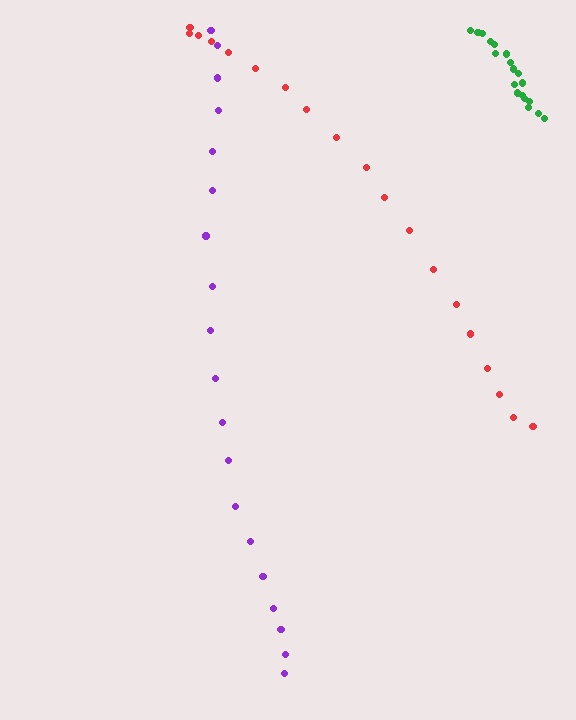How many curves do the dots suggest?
There are 3 distinct paths.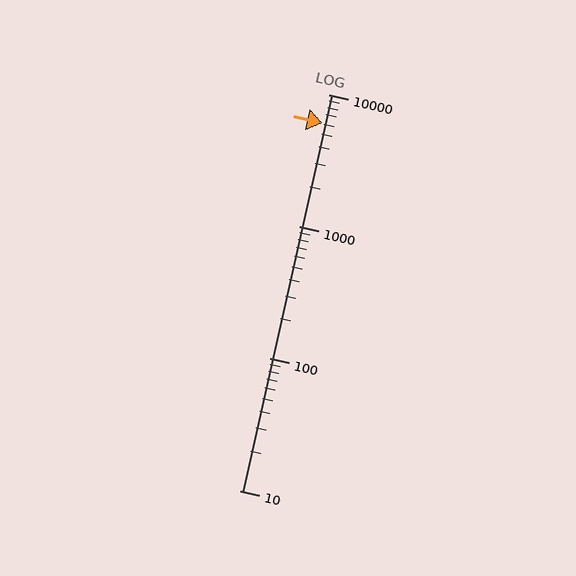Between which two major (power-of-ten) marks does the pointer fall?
The pointer is between 1000 and 10000.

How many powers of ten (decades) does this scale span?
The scale spans 3 decades, from 10 to 10000.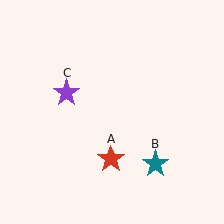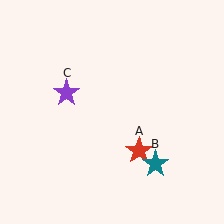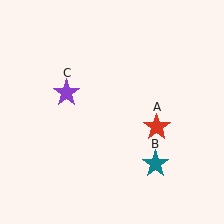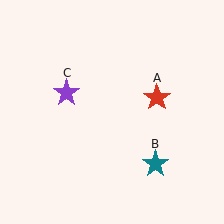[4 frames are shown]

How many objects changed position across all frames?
1 object changed position: red star (object A).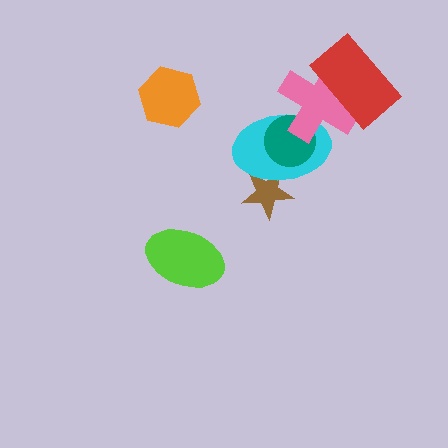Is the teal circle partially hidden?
Yes, it is partially covered by another shape.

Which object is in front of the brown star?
The cyan ellipse is in front of the brown star.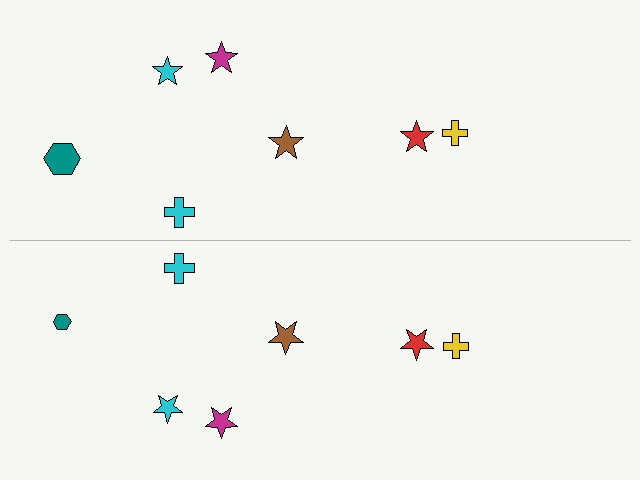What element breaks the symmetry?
The teal hexagon on the bottom side has a different size than its mirror counterpart.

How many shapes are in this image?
There are 14 shapes in this image.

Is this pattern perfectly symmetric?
No, the pattern is not perfectly symmetric. The teal hexagon on the bottom side has a different size than its mirror counterpart.